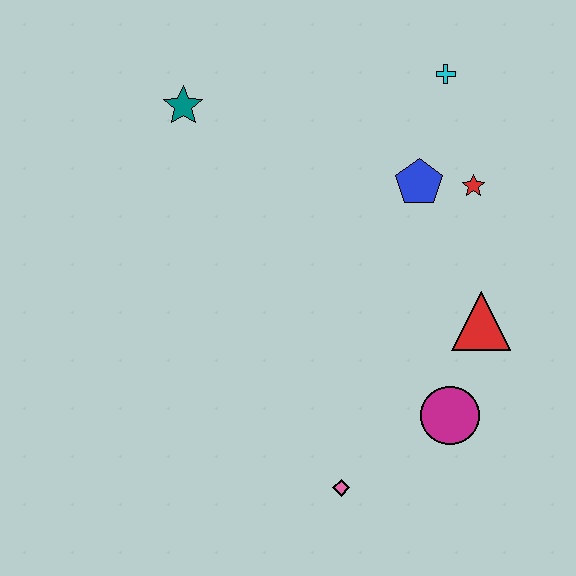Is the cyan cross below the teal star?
No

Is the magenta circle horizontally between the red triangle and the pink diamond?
Yes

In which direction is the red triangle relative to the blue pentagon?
The red triangle is below the blue pentagon.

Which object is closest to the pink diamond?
The magenta circle is closest to the pink diamond.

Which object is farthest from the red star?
The pink diamond is farthest from the red star.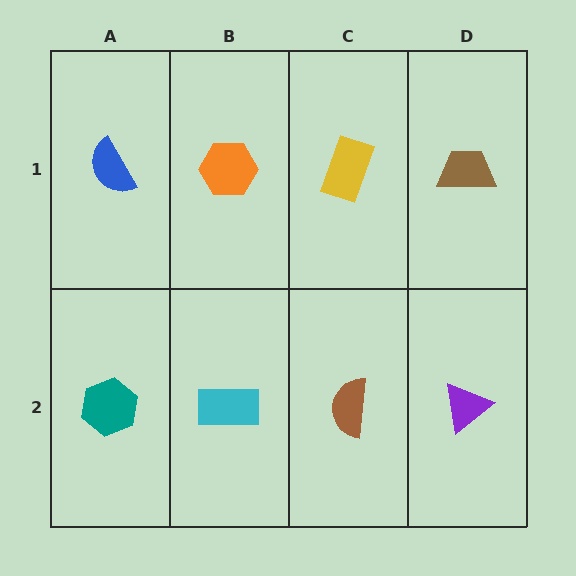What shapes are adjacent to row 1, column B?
A cyan rectangle (row 2, column B), a blue semicircle (row 1, column A), a yellow rectangle (row 1, column C).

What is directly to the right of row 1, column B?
A yellow rectangle.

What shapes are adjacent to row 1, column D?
A purple triangle (row 2, column D), a yellow rectangle (row 1, column C).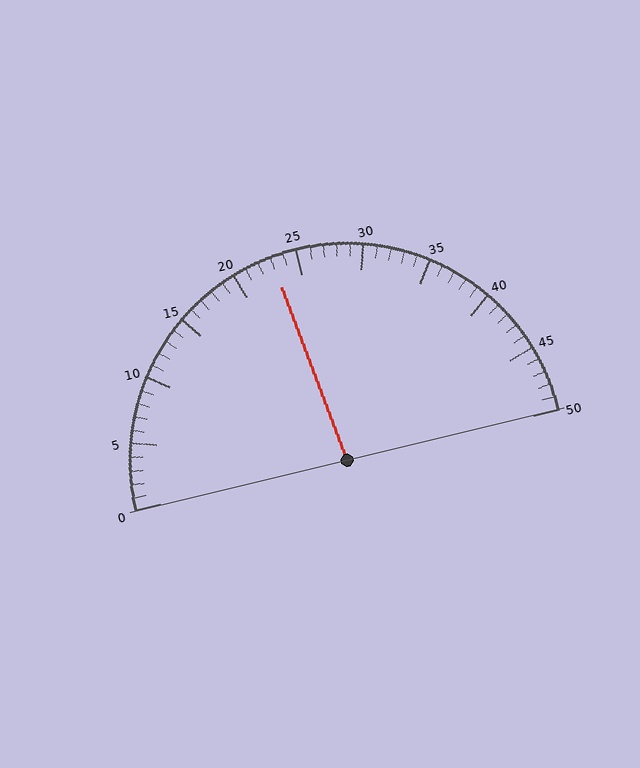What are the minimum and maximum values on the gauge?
The gauge ranges from 0 to 50.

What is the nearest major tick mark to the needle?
The nearest major tick mark is 25.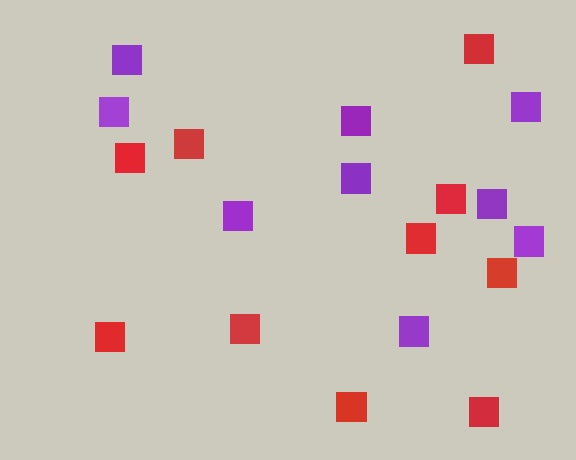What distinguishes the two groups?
There are 2 groups: one group of red squares (10) and one group of purple squares (9).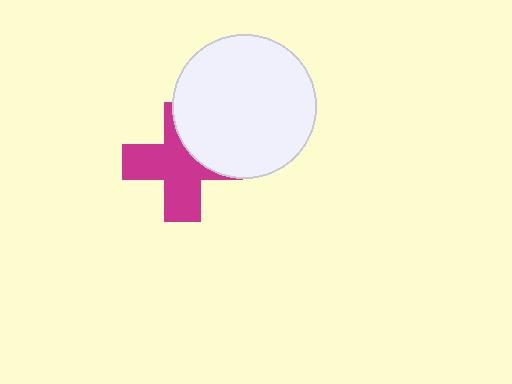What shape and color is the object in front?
The object in front is a white circle.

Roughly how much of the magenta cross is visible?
Most of it is visible (roughly 65%).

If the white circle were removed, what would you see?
You would see the complete magenta cross.